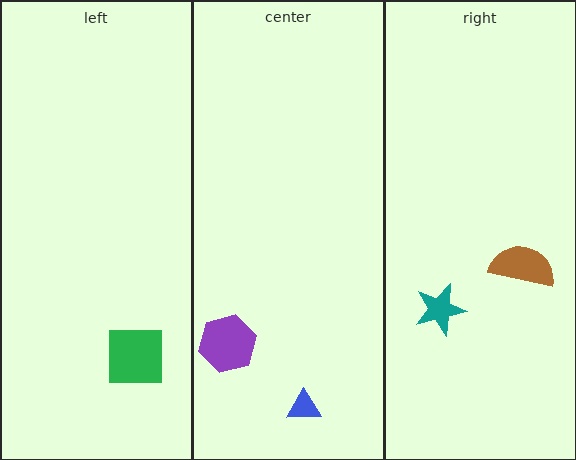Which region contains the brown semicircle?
The right region.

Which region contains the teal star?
The right region.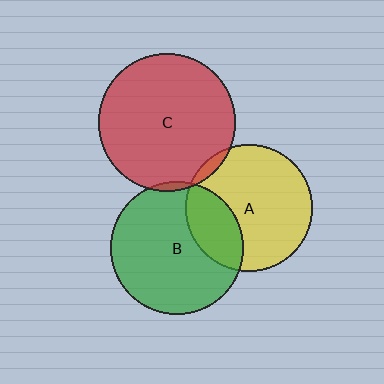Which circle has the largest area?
Circle C (red).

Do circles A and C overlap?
Yes.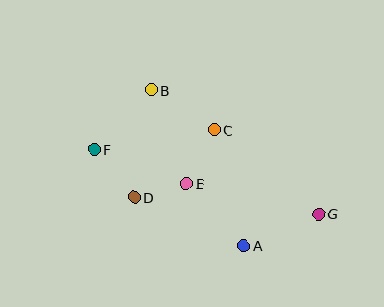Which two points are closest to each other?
Points D and E are closest to each other.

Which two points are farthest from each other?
Points F and G are farthest from each other.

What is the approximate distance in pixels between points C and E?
The distance between C and E is approximately 61 pixels.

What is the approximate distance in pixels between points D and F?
The distance between D and F is approximately 62 pixels.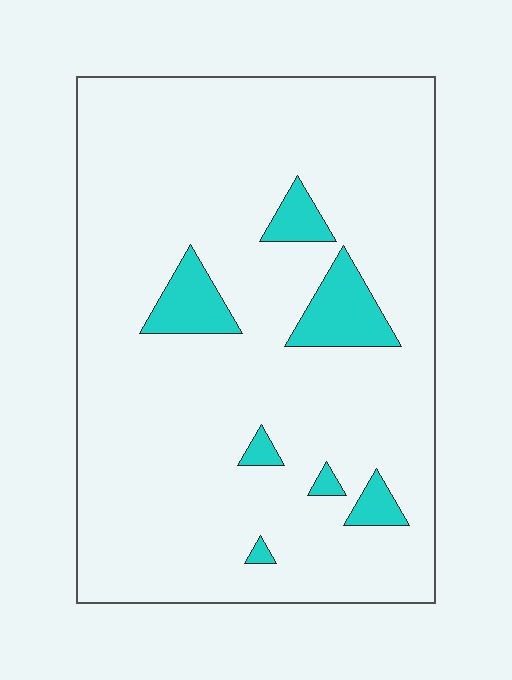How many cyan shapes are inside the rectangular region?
7.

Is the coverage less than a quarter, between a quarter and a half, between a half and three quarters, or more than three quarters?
Less than a quarter.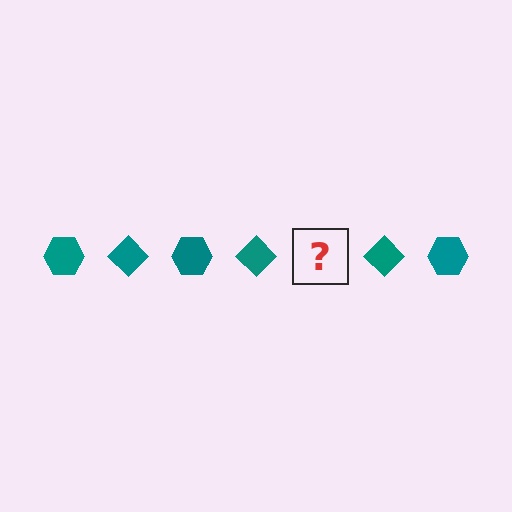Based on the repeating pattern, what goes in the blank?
The blank should be a teal hexagon.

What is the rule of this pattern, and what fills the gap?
The rule is that the pattern cycles through hexagon, diamond shapes in teal. The gap should be filled with a teal hexagon.